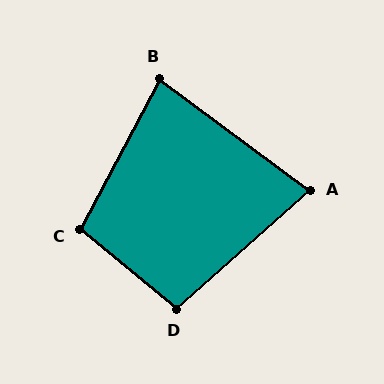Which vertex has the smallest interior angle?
A, at approximately 78 degrees.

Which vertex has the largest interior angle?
C, at approximately 102 degrees.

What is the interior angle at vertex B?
Approximately 81 degrees (acute).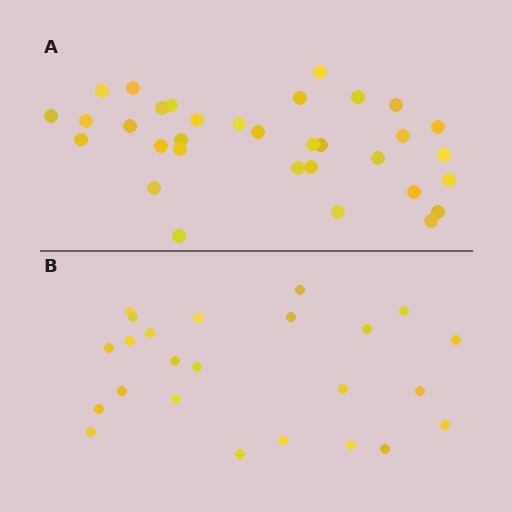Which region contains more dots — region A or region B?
Region A (the top region) has more dots.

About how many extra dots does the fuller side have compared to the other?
Region A has roughly 8 or so more dots than region B.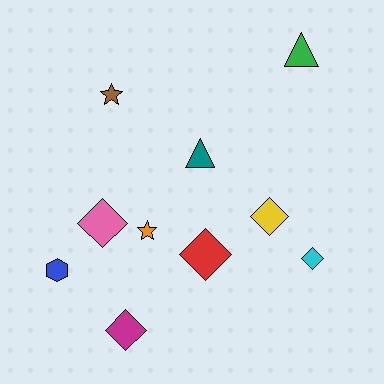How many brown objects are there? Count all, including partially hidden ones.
There is 1 brown object.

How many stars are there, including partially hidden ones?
There are 2 stars.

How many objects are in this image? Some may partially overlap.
There are 10 objects.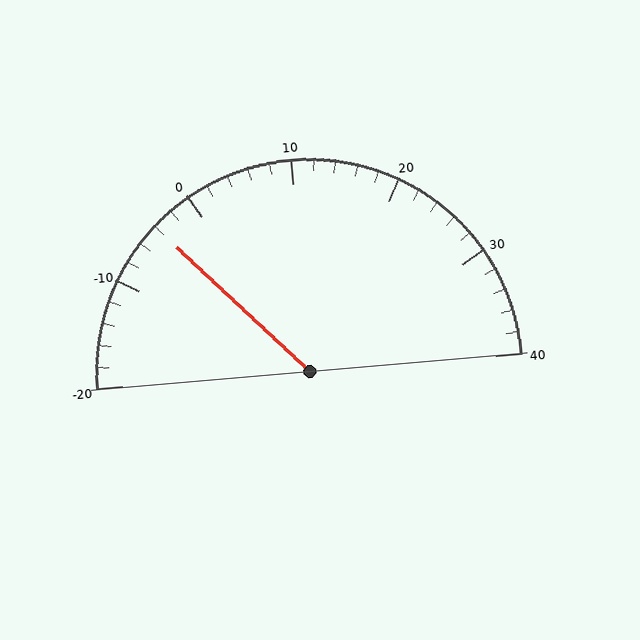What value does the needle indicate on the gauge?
The needle indicates approximately -4.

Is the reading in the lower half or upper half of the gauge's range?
The reading is in the lower half of the range (-20 to 40).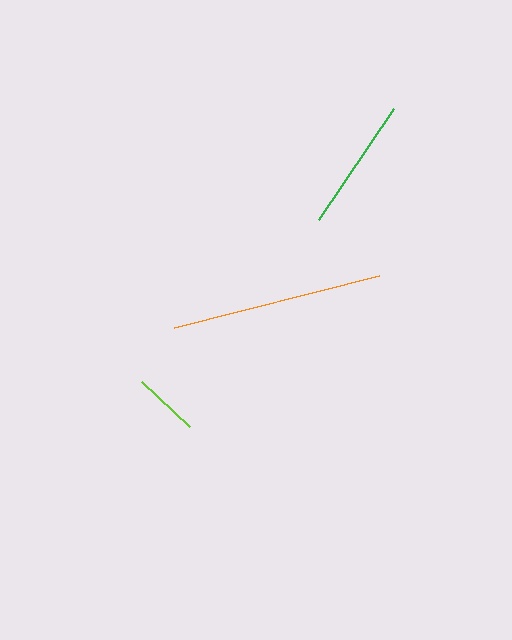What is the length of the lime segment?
The lime segment is approximately 66 pixels long.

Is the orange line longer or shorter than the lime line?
The orange line is longer than the lime line.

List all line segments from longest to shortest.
From longest to shortest: orange, green, lime.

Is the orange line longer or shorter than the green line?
The orange line is longer than the green line.